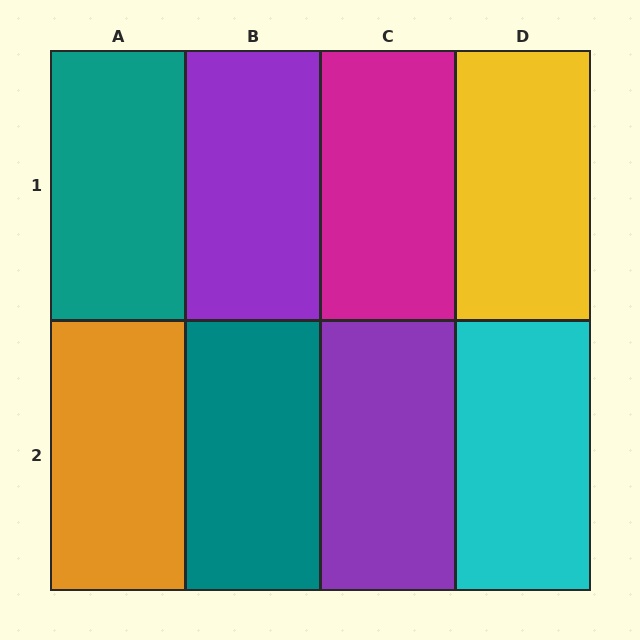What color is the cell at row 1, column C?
Magenta.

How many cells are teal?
2 cells are teal.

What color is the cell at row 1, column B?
Purple.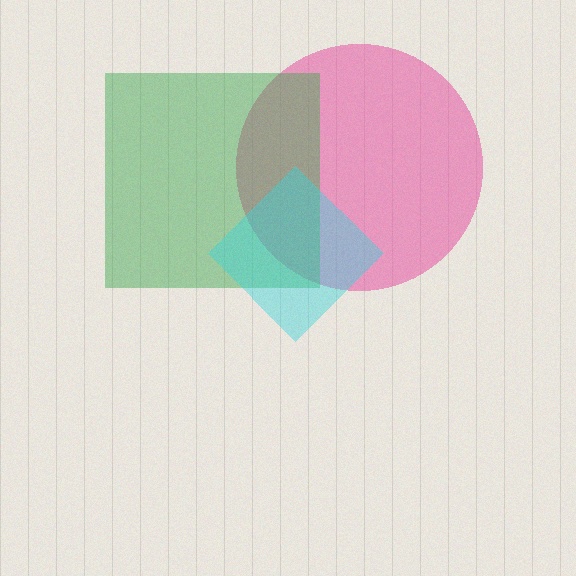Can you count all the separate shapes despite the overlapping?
Yes, there are 3 separate shapes.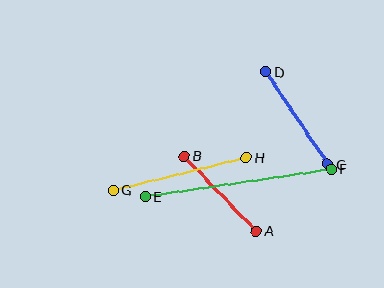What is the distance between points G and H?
The distance is approximately 137 pixels.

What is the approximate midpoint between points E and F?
The midpoint is at approximately (238, 182) pixels.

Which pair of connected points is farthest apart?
Points E and F are farthest apart.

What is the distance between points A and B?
The distance is approximately 104 pixels.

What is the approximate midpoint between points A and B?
The midpoint is at approximately (220, 193) pixels.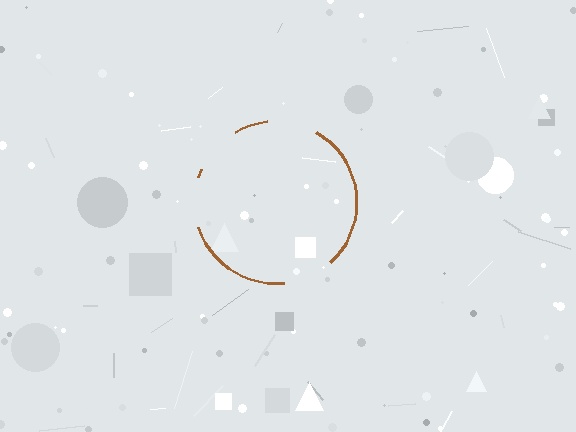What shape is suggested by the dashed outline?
The dashed outline suggests a circle.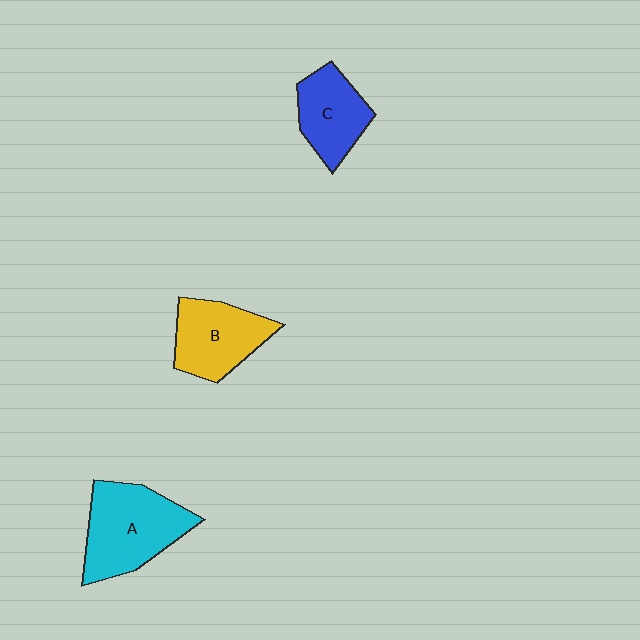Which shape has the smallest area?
Shape C (blue).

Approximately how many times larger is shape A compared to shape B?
Approximately 1.3 times.